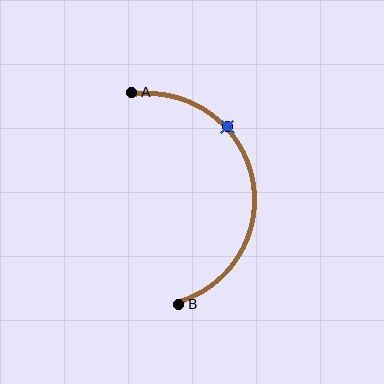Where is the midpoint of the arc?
The arc midpoint is the point on the curve farthest from the straight line joining A and B. It sits to the right of that line.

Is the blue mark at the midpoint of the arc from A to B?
No. The blue mark lies on the arc but is closer to endpoint A. The arc midpoint would be at the point on the curve equidistant along the arc from both A and B.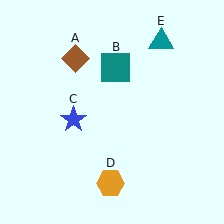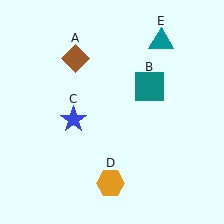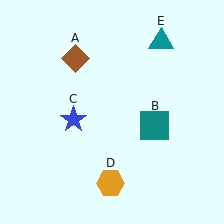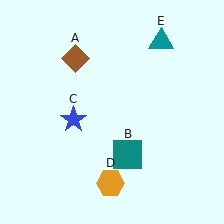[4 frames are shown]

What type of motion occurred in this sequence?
The teal square (object B) rotated clockwise around the center of the scene.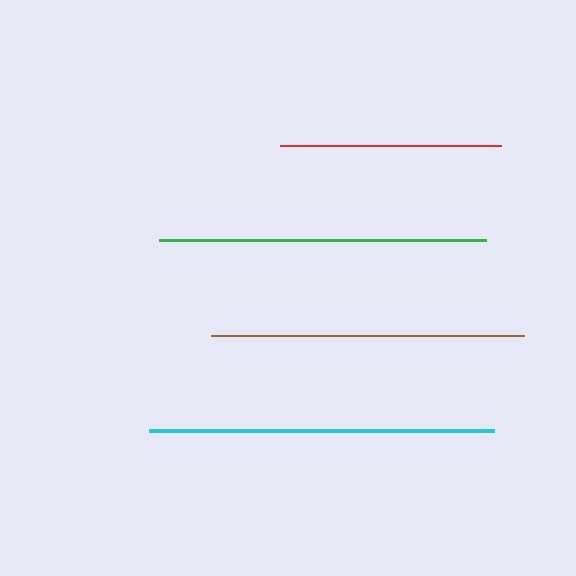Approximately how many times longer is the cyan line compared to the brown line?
The cyan line is approximately 1.1 times the length of the brown line.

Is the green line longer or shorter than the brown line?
The green line is longer than the brown line.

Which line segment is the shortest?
The red line is the shortest at approximately 221 pixels.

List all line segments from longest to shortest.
From longest to shortest: cyan, green, brown, red.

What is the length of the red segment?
The red segment is approximately 221 pixels long.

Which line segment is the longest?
The cyan line is the longest at approximately 345 pixels.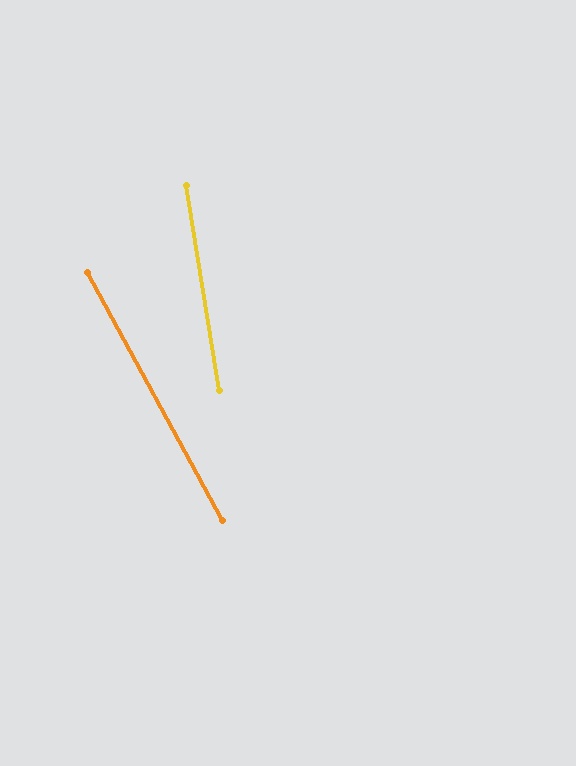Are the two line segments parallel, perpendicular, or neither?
Neither parallel nor perpendicular — they differ by about 19°.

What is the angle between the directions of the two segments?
Approximately 19 degrees.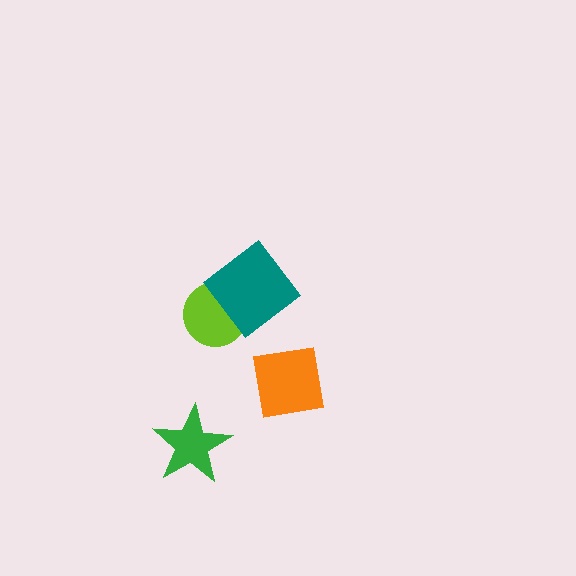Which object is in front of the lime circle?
The teal diamond is in front of the lime circle.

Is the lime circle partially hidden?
Yes, it is partially covered by another shape.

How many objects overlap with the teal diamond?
1 object overlaps with the teal diamond.